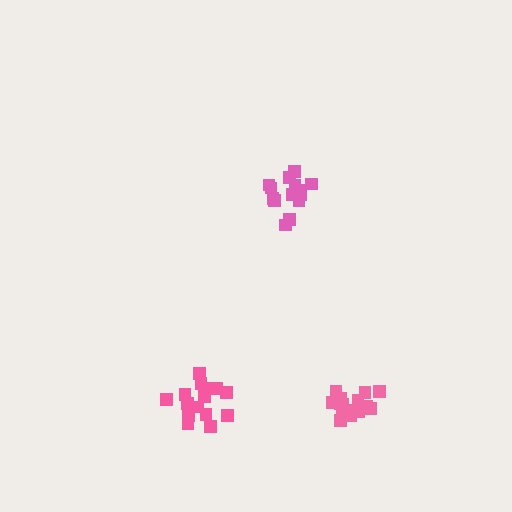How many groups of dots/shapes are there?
There are 3 groups.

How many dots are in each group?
Group 1: 14 dots, Group 2: 15 dots, Group 3: 15 dots (44 total).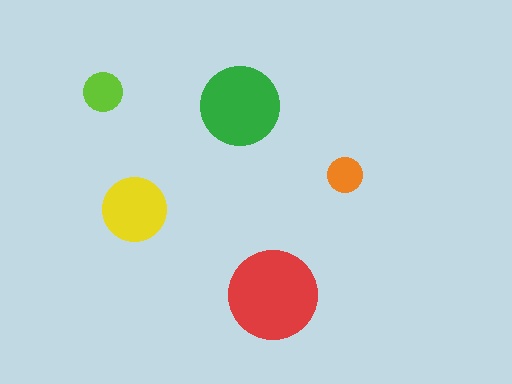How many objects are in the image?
There are 5 objects in the image.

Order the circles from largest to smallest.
the red one, the green one, the yellow one, the lime one, the orange one.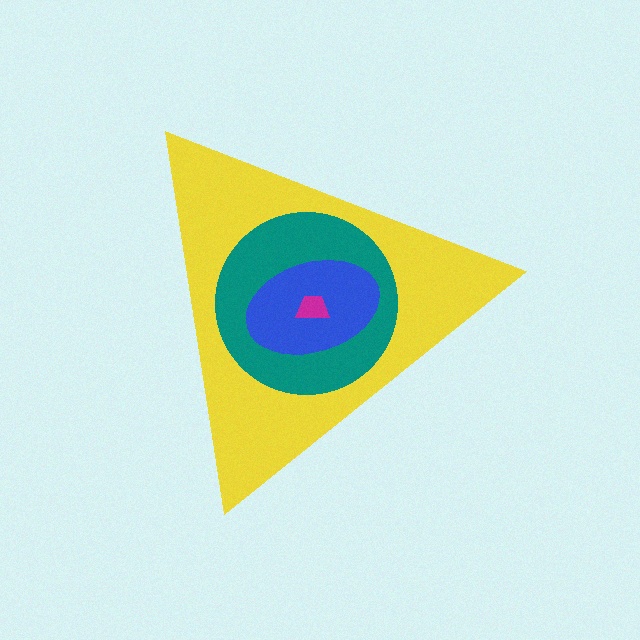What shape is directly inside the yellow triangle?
The teal circle.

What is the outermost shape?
The yellow triangle.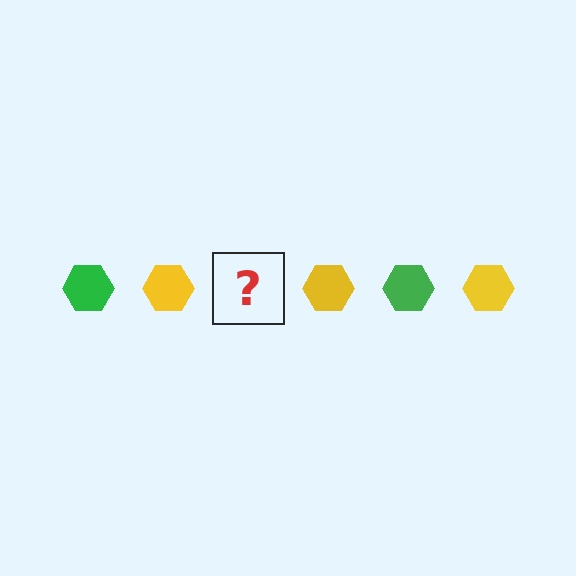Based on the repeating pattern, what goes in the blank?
The blank should be a green hexagon.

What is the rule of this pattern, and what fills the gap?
The rule is that the pattern cycles through green, yellow hexagons. The gap should be filled with a green hexagon.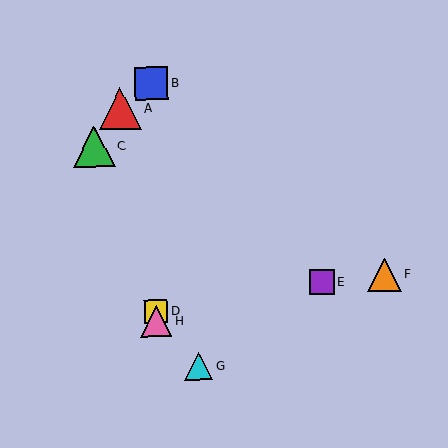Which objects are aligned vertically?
Objects B, D, H are aligned vertically.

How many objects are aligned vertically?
3 objects (B, D, H) are aligned vertically.